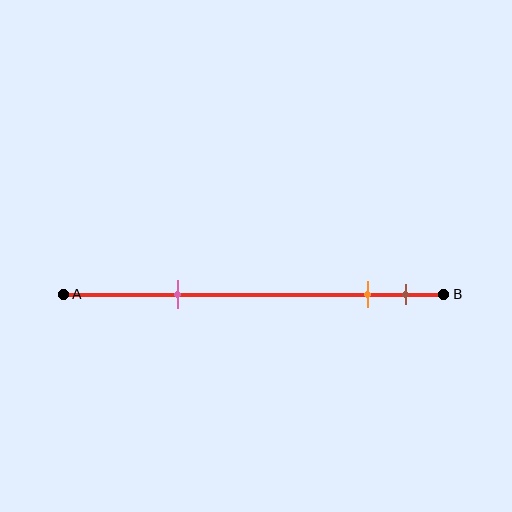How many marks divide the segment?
There are 3 marks dividing the segment.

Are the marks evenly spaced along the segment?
No, the marks are not evenly spaced.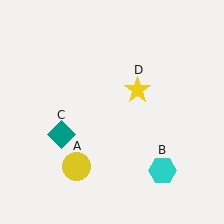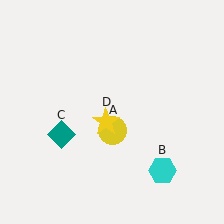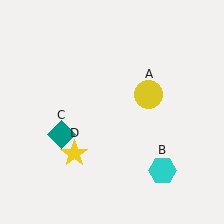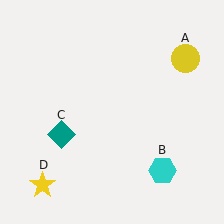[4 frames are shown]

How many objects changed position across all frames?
2 objects changed position: yellow circle (object A), yellow star (object D).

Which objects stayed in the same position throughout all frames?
Cyan hexagon (object B) and teal diamond (object C) remained stationary.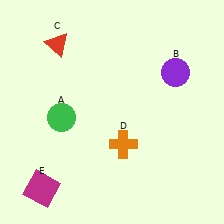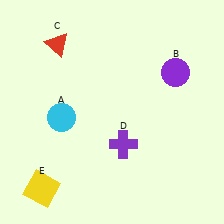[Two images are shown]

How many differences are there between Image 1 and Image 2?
There are 3 differences between the two images.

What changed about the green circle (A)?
In Image 1, A is green. In Image 2, it changed to cyan.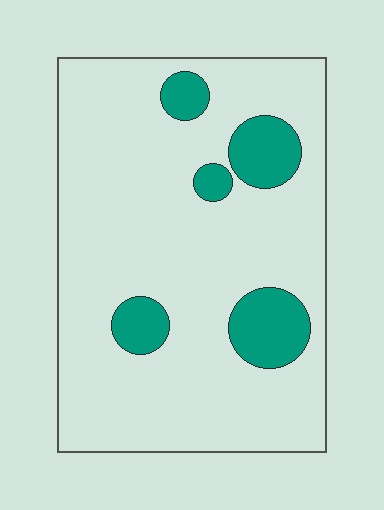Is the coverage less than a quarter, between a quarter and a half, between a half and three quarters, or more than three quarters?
Less than a quarter.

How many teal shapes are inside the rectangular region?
5.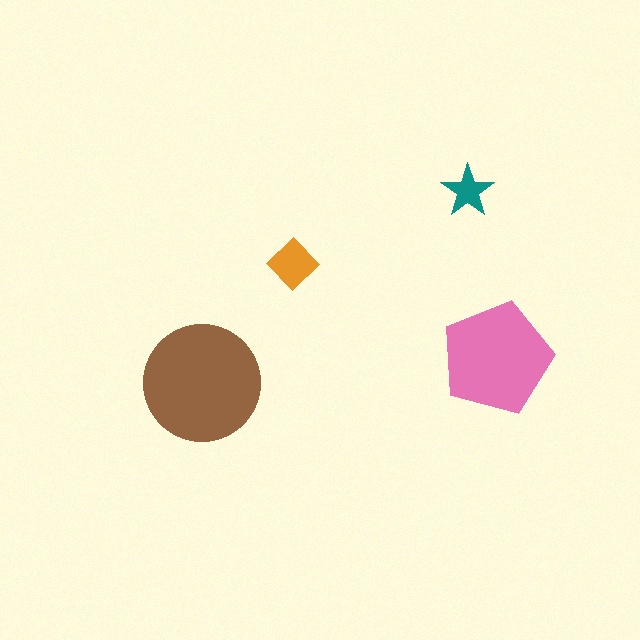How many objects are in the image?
There are 4 objects in the image.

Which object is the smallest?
The teal star.